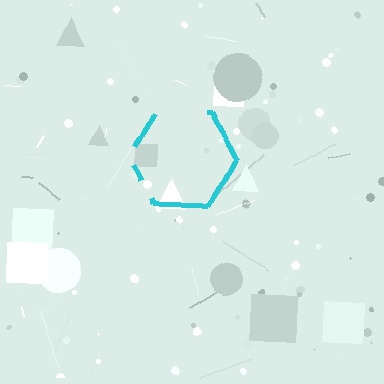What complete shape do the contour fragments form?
The contour fragments form a hexagon.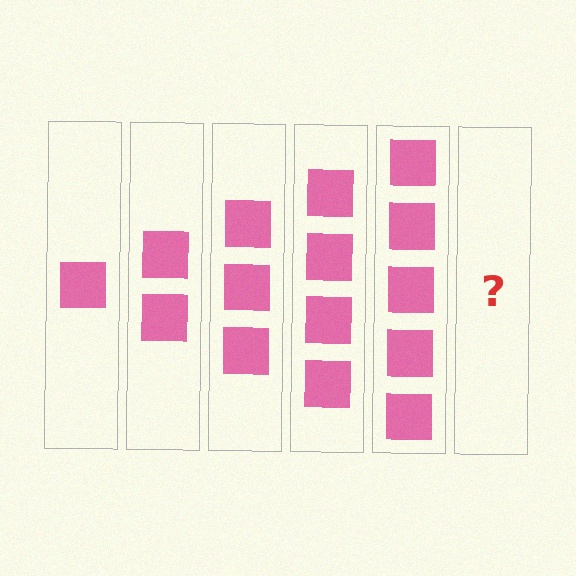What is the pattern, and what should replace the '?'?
The pattern is that each step adds one more square. The '?' should be 6 squares.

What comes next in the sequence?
The next element should be 6 squares.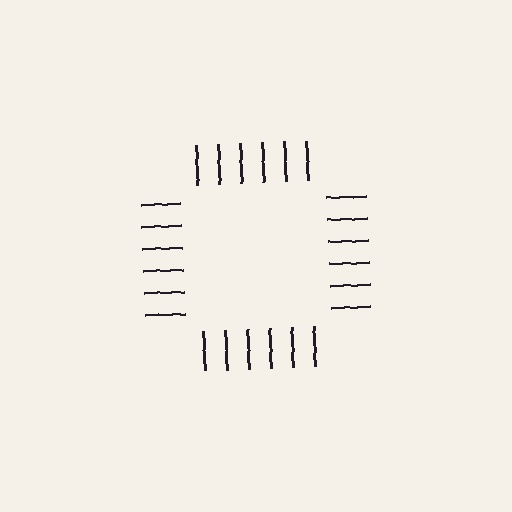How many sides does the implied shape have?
4 sides — the line-ends trace a square.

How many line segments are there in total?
24 — 6 along each of the 4 edges.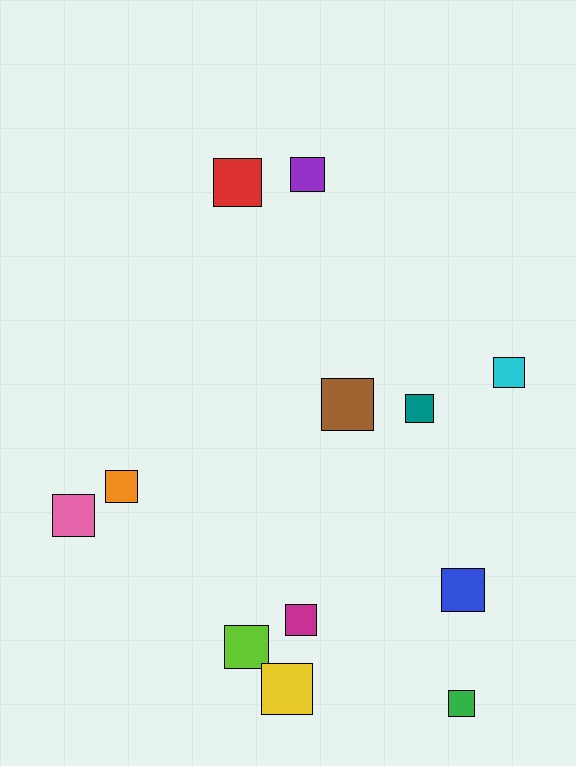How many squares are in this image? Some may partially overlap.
There are 12 squares.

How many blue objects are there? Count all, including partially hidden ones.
There is 1 blue object.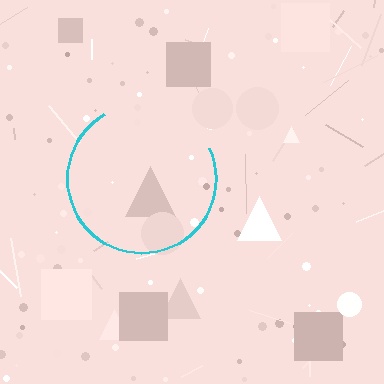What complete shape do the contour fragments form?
The contour fragments form a circle.